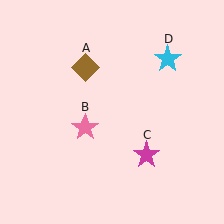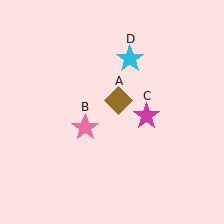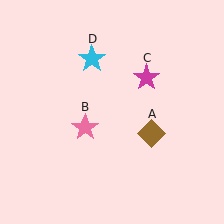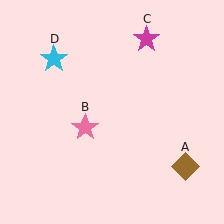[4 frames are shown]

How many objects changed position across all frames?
3 objects changed position: brown diamond (object A), magenta star (object C), cyan star (object D).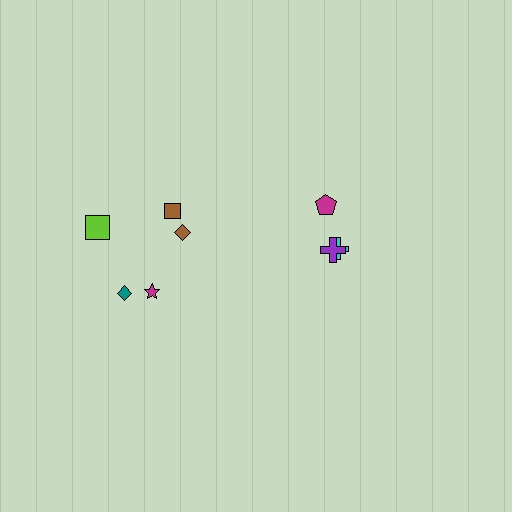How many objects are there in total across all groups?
There are 8 objects.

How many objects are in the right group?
There are 3 objects.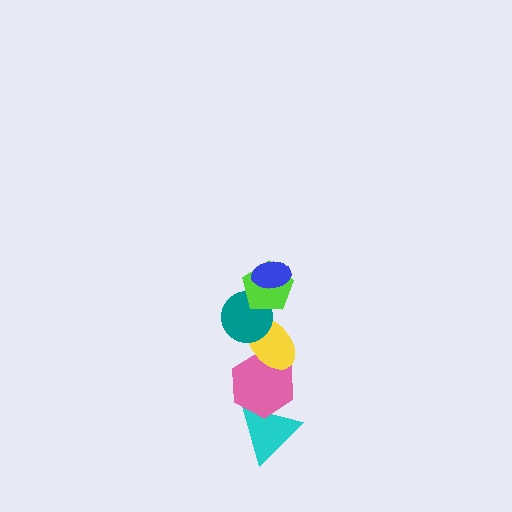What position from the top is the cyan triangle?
The cyan triangle is 6th from the top.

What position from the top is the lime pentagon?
The lime pentagon is 2nd from the top.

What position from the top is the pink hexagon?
The pink hexagon is 5th from the top.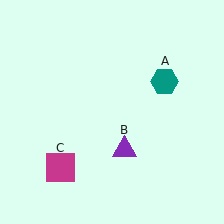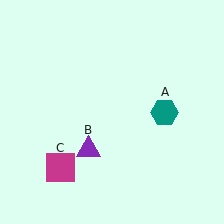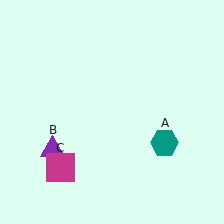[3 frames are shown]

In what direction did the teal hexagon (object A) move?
The teal hexagon (object A) moved down.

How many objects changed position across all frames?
2 objects changed position: teal hexagon (object A), purple triangle (object B).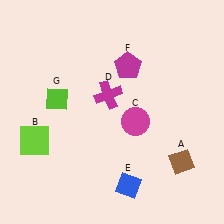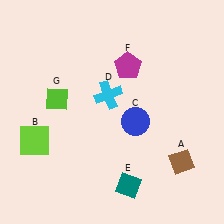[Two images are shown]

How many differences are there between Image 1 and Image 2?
There are 3 differences between the two images.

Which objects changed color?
C changed from magenta to blue. D changed from magenta to cyan. E changed from blue to teal.